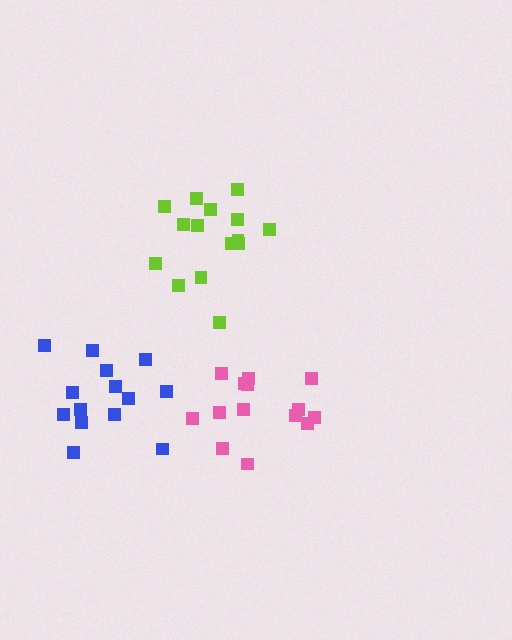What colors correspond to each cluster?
The clusters are colored: pink, blue, lime.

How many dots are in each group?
Group 1: 14 dots, Group 2: 14 dots, Group 3: 15 dots (43 total).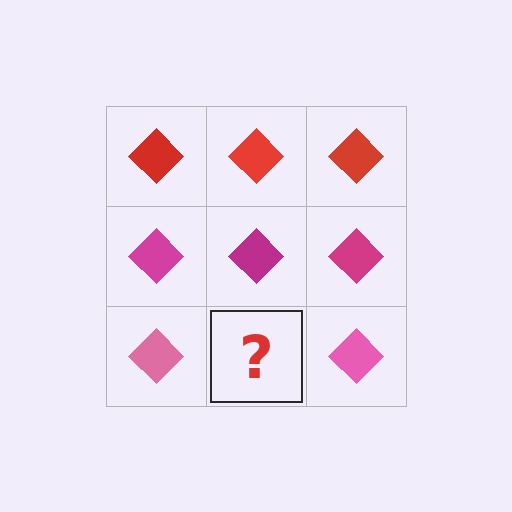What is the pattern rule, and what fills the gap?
The rule is that each row has a consistent color. The gap should be filled with a pink diamond.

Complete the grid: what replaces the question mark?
The question mark should be replaced with a pink diamond.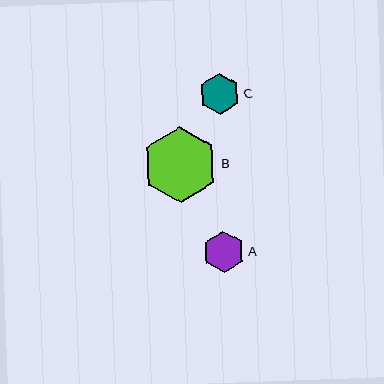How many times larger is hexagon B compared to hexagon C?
Hexagon B is approximately 1.8 times the size of hexagon C.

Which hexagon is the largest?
Hexagon B is the largest with a size of approximately 76 pixels.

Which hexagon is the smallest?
Hexagon C is the smallest with a size of approximately 42 pixels.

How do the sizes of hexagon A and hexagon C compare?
Hexagon A and hexagon C are approximately the same size.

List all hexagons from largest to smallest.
From largest to smallest: B, A, C.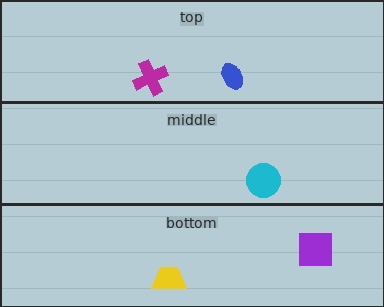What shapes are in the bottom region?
The yellow trapezoid, the purple square.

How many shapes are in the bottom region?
2.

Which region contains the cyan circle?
The middle region.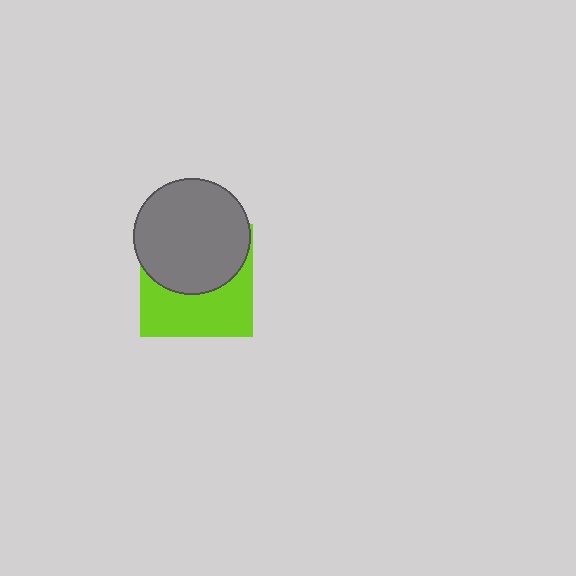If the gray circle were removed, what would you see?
You would see the complete lime square.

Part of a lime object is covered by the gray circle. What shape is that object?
It is a square.